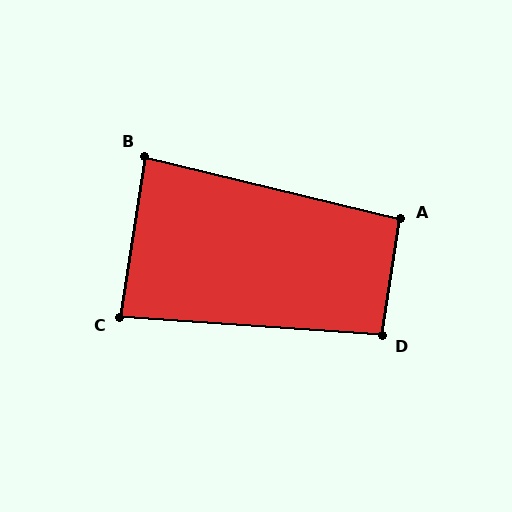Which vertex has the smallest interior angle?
C, at approximately 85 degrees.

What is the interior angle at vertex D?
Approximately 95 degrees (approximately right).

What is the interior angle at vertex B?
Approximately 85 degrees (approximately right).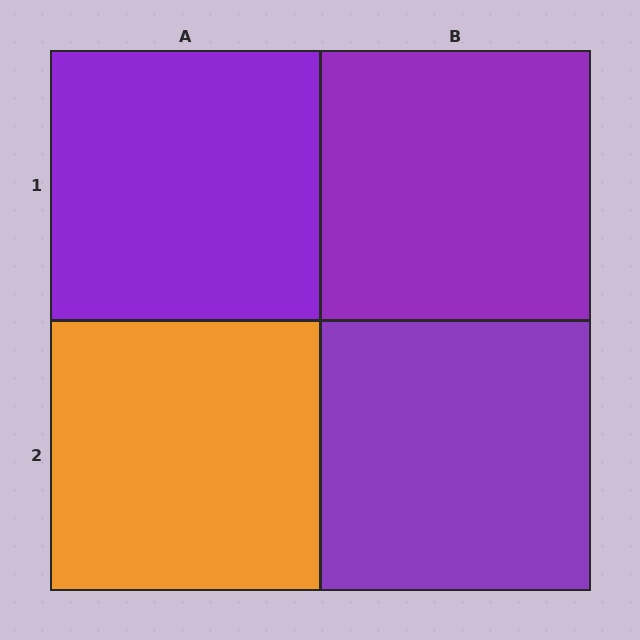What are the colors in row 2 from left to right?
Orange, purple.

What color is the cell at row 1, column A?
Purple.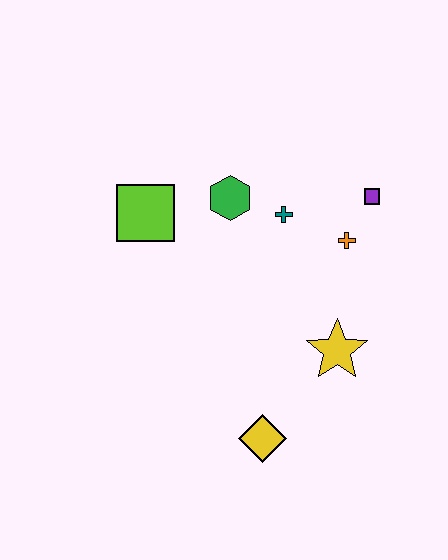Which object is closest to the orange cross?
The purple square is closest to the orange cross.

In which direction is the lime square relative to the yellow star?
The lime square is to the left of the yellow star.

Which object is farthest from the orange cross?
The yellow diamond is farthest from the orange cross.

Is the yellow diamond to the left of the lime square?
No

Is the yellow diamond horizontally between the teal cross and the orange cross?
No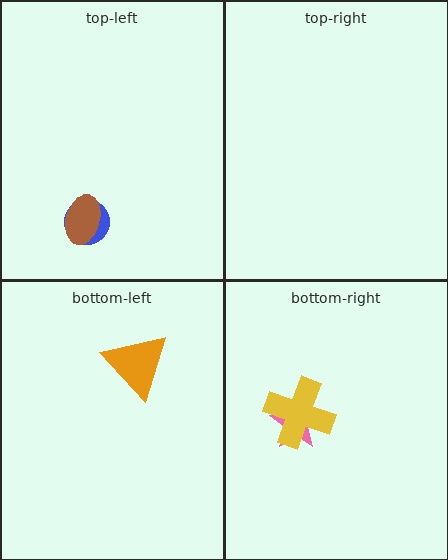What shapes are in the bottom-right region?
The pink star, the yellow cross.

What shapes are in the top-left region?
The blue circle, the brown ellipse.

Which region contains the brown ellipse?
The top-left region.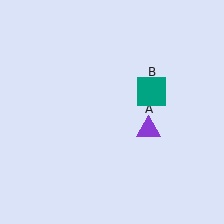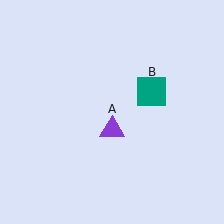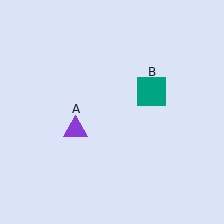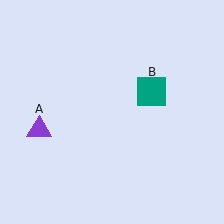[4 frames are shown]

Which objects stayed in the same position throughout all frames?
Teal square (object B) remained stationary.